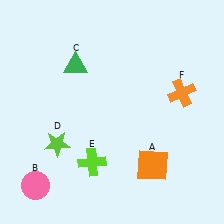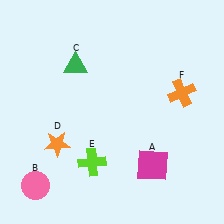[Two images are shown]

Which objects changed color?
A changed from orange to magenta. D changed from lime to orange.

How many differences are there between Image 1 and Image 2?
There are 2 differences between the two images.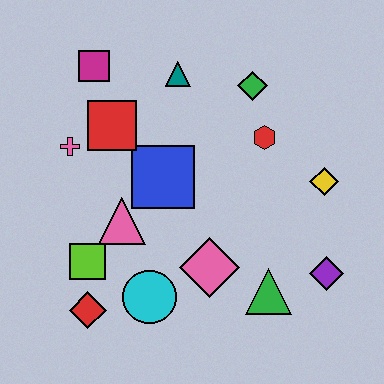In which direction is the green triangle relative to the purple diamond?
The green triangle is to the left of the purple diamond.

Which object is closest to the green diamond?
The red hexagon is closest to the green diamond.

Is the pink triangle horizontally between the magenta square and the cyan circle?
Yes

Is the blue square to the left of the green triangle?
Yes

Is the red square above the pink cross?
Yes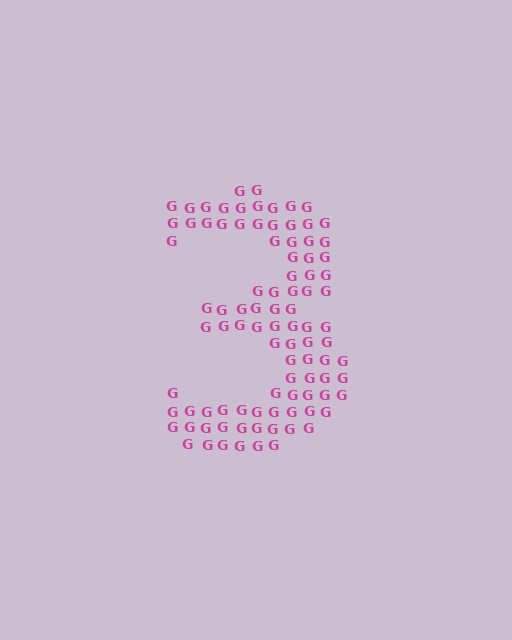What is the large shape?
The large shape is the digit 3.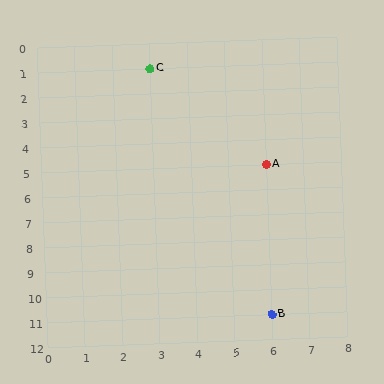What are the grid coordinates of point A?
Point A is at grid coordinates (6, 5).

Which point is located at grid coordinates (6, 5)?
Point A is at (6, 5).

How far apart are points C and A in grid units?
Points C and A are 3 columns and 4 rows apart (about 5.0 grid units diagonally).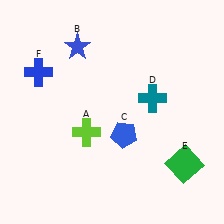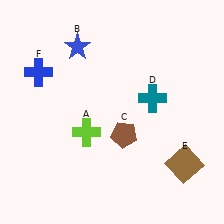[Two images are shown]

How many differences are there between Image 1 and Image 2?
There are 2 differences between the two images.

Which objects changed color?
C changed from blue to brown. E changed from green to brown.